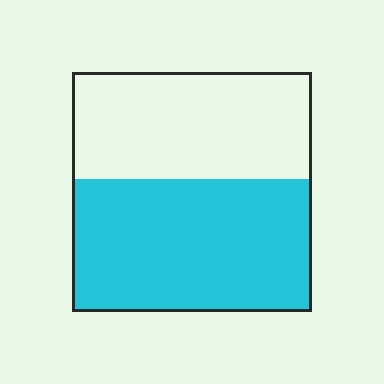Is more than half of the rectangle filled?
Yes.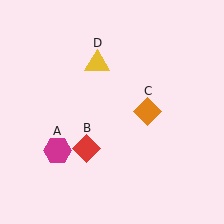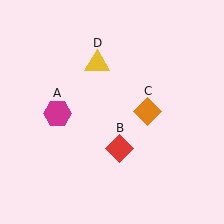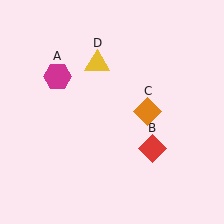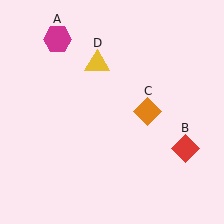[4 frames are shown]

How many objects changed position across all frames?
2 objects changed position: magenta hexagon (object A), red diamond (object B).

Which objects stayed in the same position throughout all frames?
Orange diamond (object C) and yellow triangle (object D) remained stationary.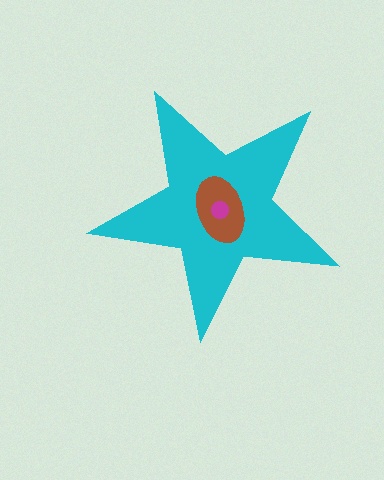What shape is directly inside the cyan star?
The brown ellipse.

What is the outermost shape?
The cyan star.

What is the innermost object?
The magenta circle.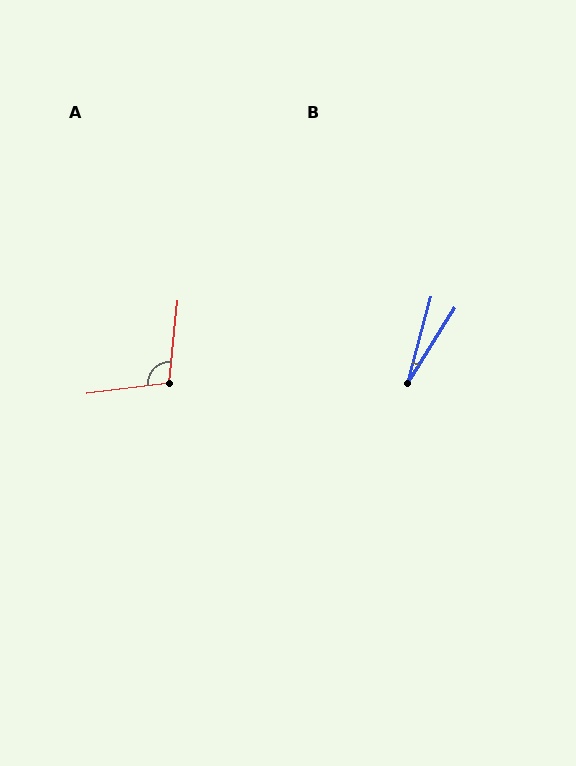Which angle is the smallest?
B, at approximately 17 degrees.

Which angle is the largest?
A, at approximately 103 degrees.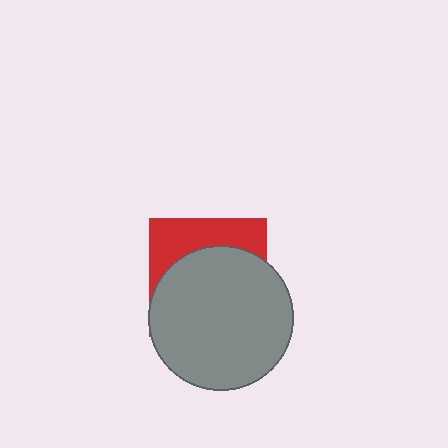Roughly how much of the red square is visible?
A small part of it is visible (roughly 32%).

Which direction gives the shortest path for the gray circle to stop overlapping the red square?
Moving down gives the shortest separation.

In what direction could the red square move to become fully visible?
The red square could move up. That would shift it out from behind the gray circle entirely.